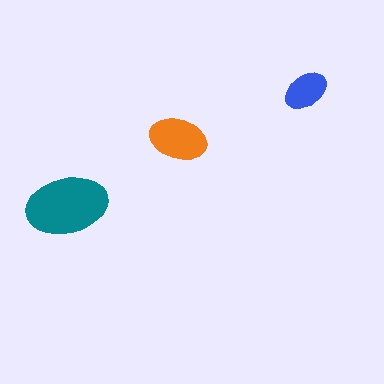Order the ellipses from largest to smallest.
the teal one, the orange one, the blue one.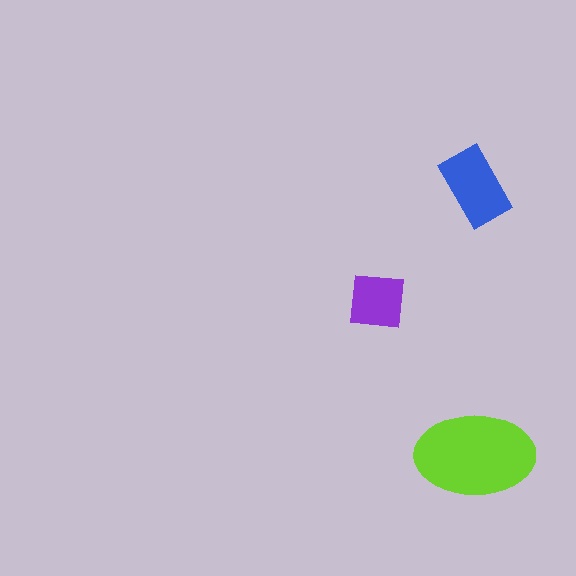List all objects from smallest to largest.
The purple square, the blue rectangle, the lime ellipse.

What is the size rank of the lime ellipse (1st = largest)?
1st.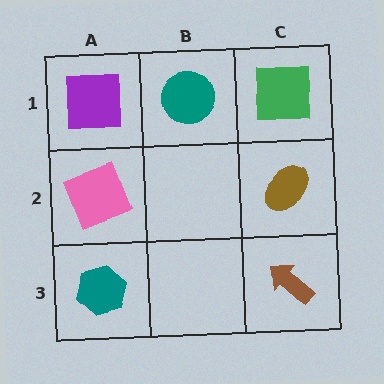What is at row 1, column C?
A green square.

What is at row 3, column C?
A brown arrow.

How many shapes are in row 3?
2 shapes.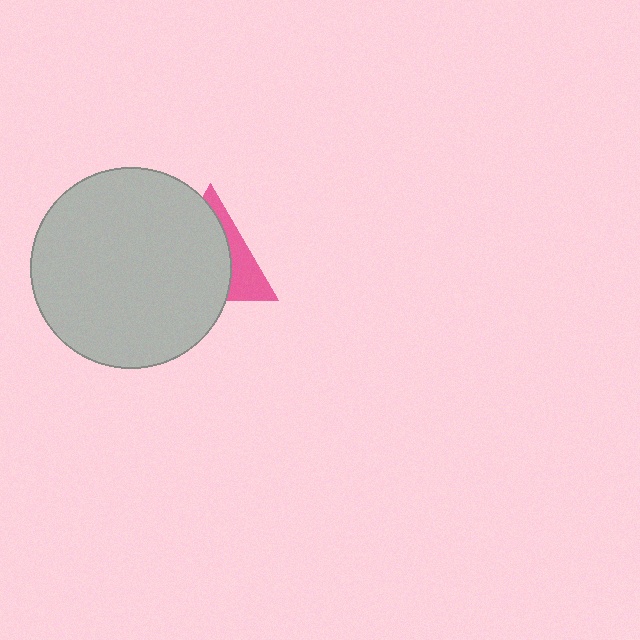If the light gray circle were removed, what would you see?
You would see the complete pink triangle.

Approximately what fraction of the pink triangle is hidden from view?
Roughly 68% of the pink triangle is hidden behind the light gray circle.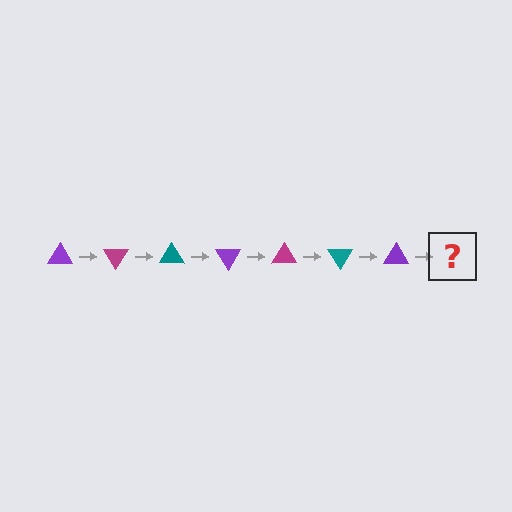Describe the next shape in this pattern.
It should be a magenta triangle, rotated 420 degrees from the start.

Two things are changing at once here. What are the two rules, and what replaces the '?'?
The two rules are that it rotates 60 degrees each step and the color cycles through purple, magenta, and teal. The '?' should be a magenta triangle, rotated 420 degrees from the start.